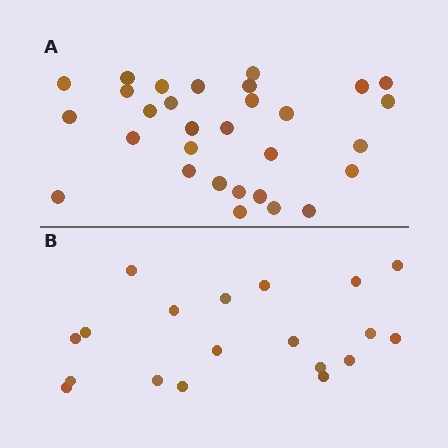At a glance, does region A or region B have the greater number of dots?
Region A (the top region) has more dots.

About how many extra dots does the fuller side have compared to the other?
Region A has roughly 12 or so more dots than region B.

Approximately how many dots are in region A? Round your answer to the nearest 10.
About 30 dots.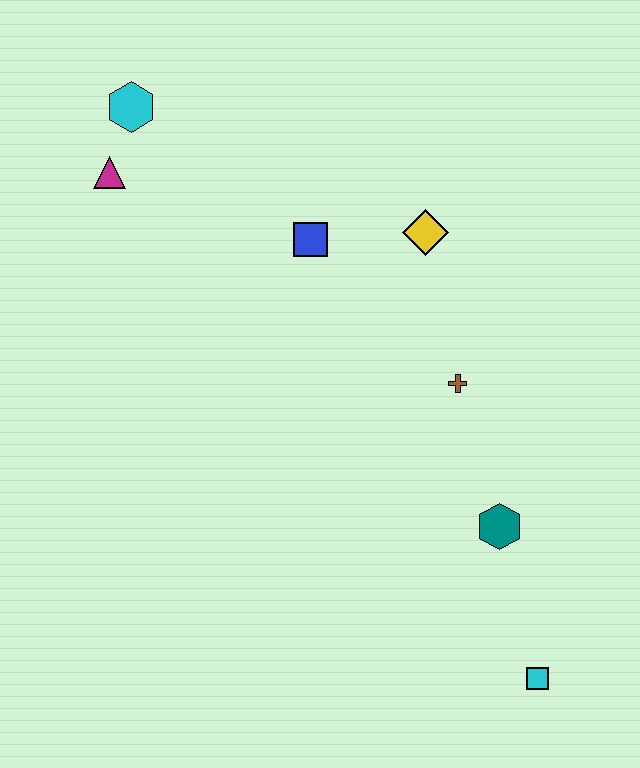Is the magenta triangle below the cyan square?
No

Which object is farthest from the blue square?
The cyan square is farthest from the blue square.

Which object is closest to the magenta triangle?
The cyan hexagon is closest to the magenta triangle.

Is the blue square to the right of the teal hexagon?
No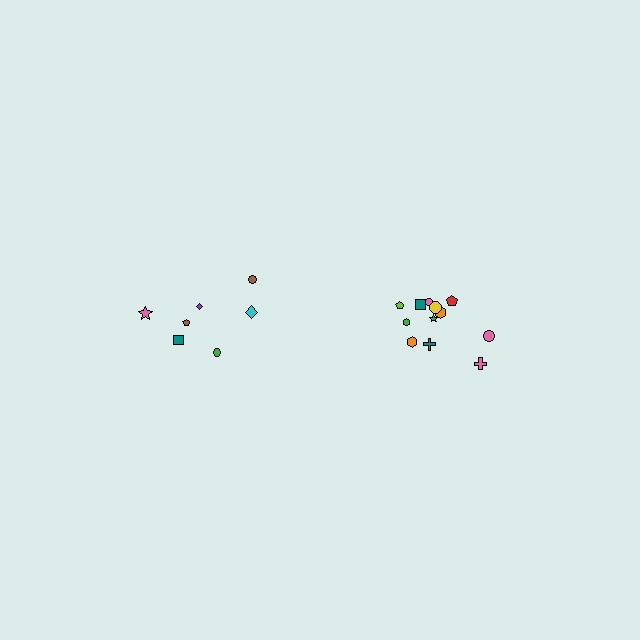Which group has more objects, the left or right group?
The right group.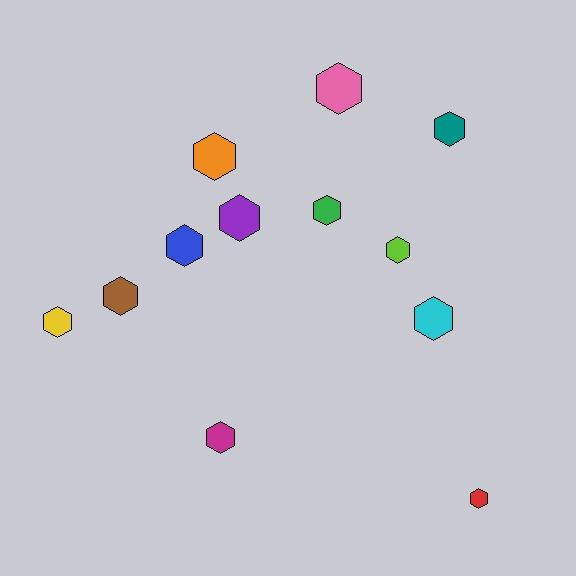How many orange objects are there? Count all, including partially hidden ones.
There is 1 orange object.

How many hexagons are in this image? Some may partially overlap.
There are 12 hexagons.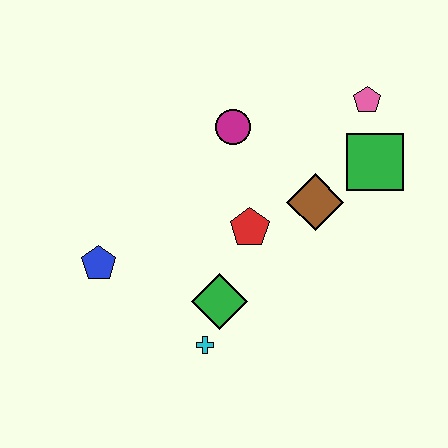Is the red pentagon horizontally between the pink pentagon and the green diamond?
Yes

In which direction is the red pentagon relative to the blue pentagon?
The red pentagon is to the right of the blue pentagon.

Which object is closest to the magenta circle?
The red pentagon is closest to the magenta circle.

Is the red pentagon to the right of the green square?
No